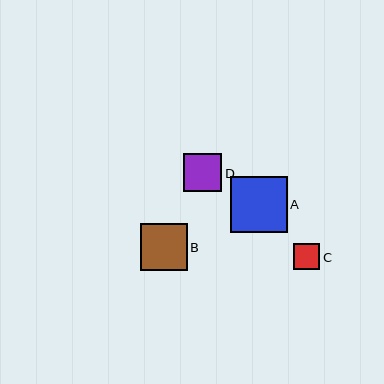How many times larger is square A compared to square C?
Square A is approximately 2.1 times the size of square C.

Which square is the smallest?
Square C is the smallest with a size of approximately 26 pixels.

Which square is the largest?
Square A is the largest with a size of approximately 57 pixels.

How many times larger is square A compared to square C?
Square A is approximately 2.1 times the size of square C.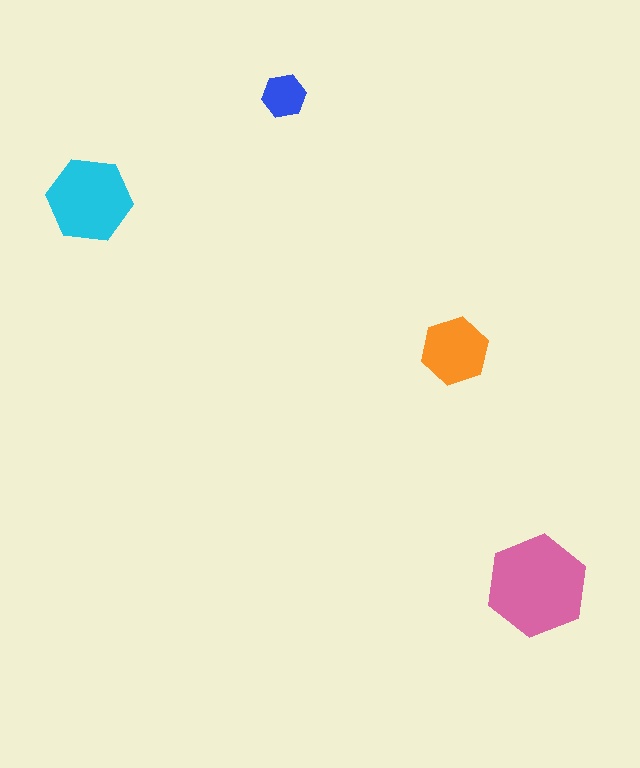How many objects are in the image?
There are 4 objects in the image.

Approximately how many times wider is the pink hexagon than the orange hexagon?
About 1.5 times wider.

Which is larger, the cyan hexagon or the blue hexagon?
The cyan one.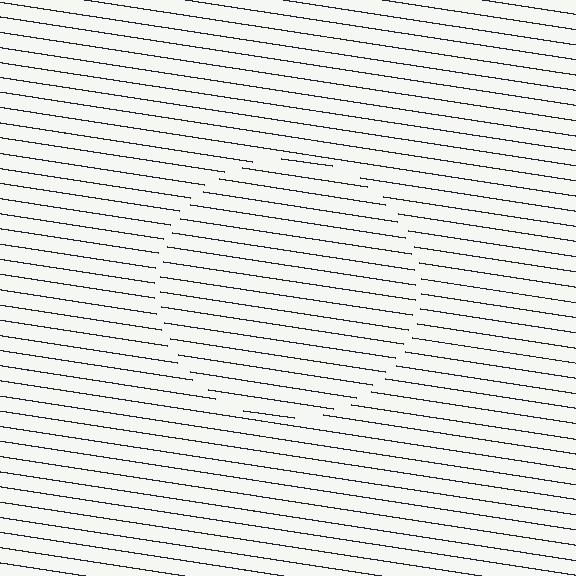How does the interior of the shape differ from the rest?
The interior of the shape contains the same grating, shifted by half a period — the contour is defined by the phase discontinuity where line-ends from the inner and outer gratings abut.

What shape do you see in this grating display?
An illusory circle. The interior of the shape contains the same grating, shifted by half a period — the contour is defined by the phase discontinuity where line-ends from the inner and outer gratings abut.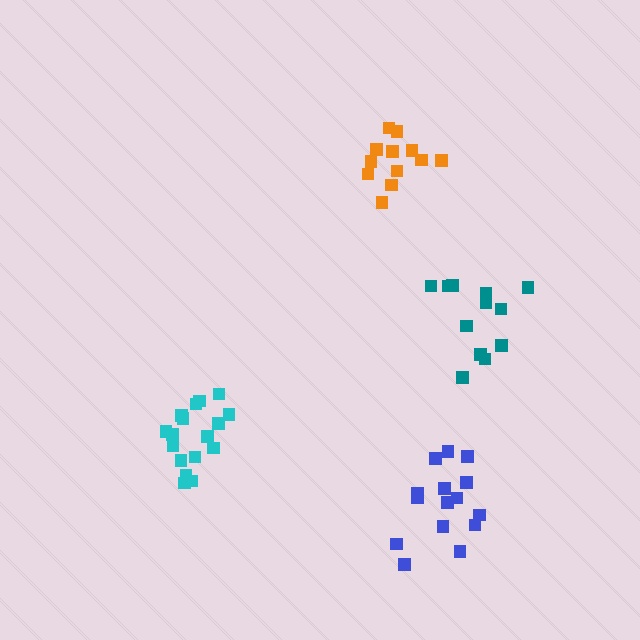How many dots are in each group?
Group 1: 17 dots, Group 2: 12 dots, Group 3: 12 dots, Group 4: 15 dots (56 total).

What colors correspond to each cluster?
The clusters are colored: cyan, orange, teal, blue.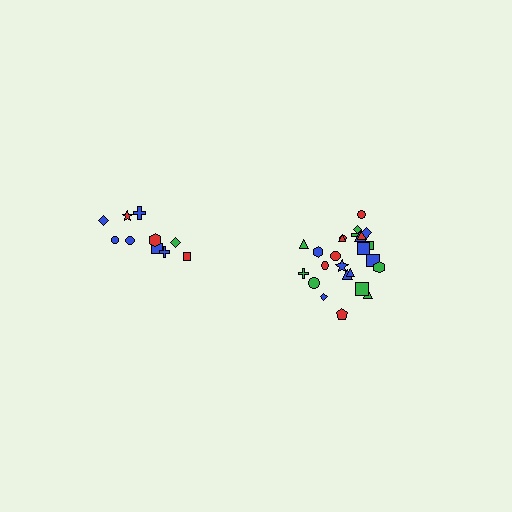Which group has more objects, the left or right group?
The right group.